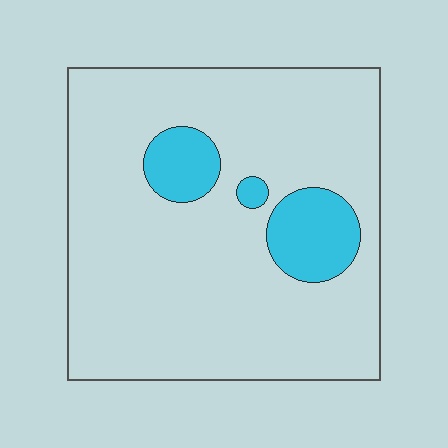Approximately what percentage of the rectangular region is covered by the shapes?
Approximately 15%.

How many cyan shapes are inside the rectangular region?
3.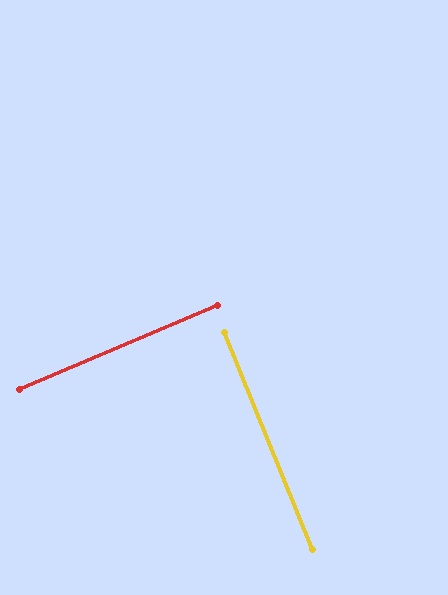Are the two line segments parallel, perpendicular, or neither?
Perpendicular — they meet at approximately 89°.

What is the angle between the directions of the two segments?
Approximately 89 degrees.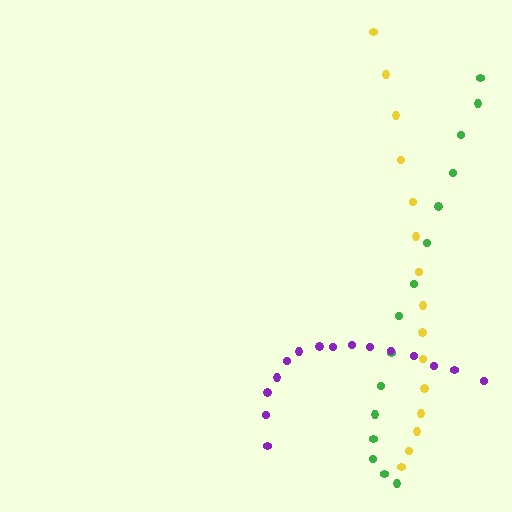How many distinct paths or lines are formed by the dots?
There are 3 distinct paths.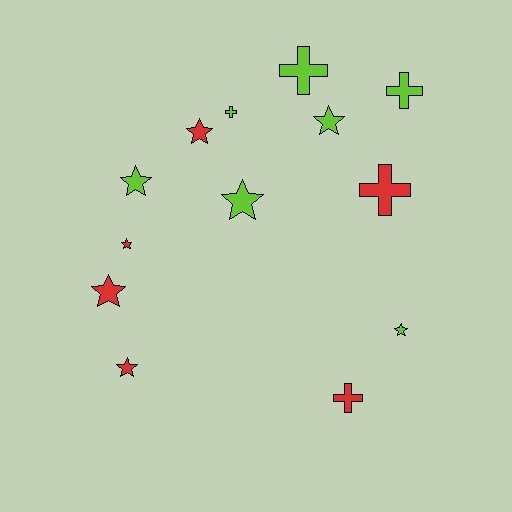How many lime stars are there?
There are 4 lime stars.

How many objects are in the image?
There are 13 objects.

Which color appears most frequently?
Lime, with 7 objects.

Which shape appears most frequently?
Star, with 8 objects.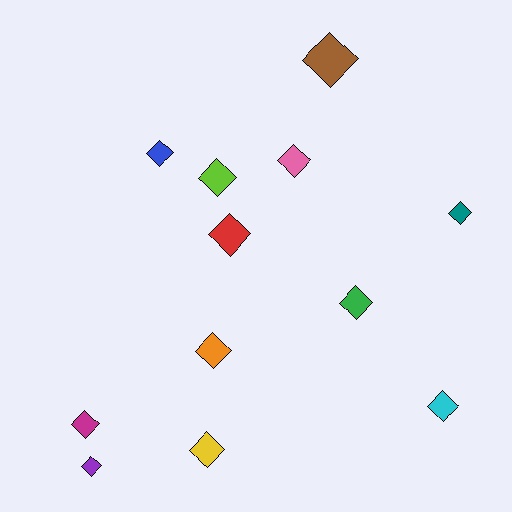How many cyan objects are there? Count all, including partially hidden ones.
There is 1 cyan object.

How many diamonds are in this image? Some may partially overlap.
There are 12 diamonds.